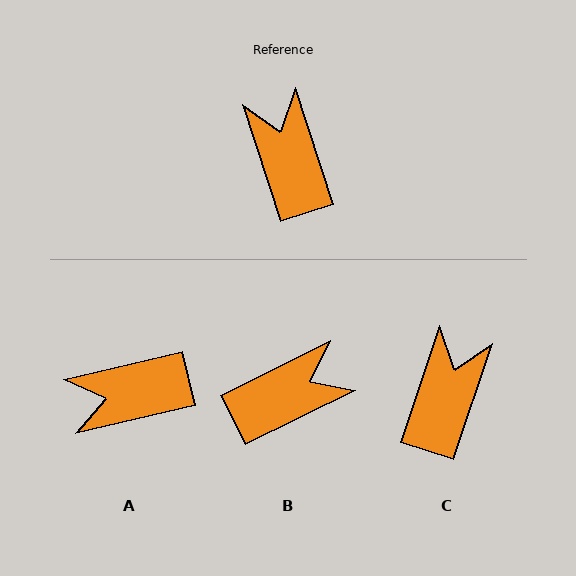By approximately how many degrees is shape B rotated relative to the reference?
Approximately 82 degrees clockwise.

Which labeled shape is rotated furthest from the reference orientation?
A, about 85 degrees away.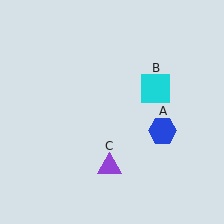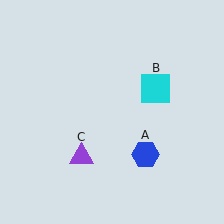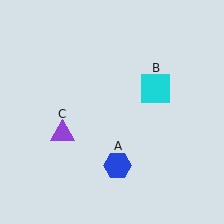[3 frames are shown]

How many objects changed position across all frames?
2 objects changed position: blue hexagon (object A), purple triangle (object C).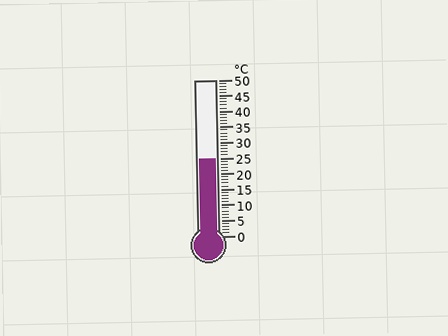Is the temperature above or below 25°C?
The temperature is at 25°C.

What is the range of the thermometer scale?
The thermometer scale ranges from 0°C to 50°C.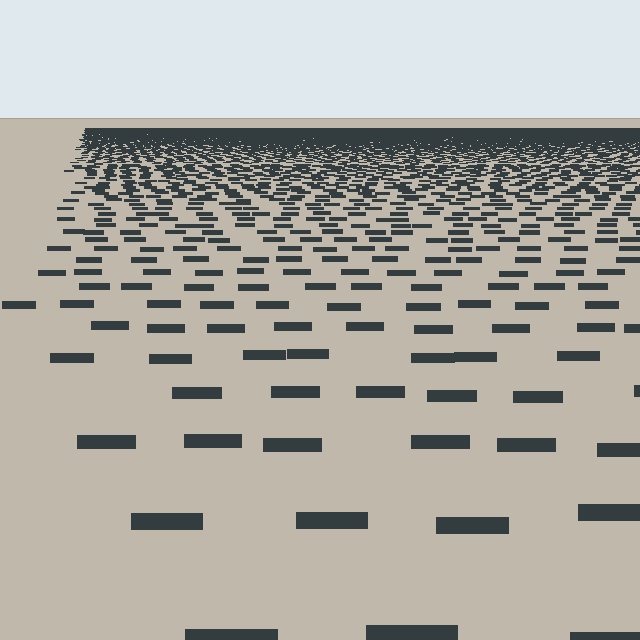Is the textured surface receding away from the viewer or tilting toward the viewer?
The surface is receding away from the viewer. Texture elements get smaller and denser toward the top.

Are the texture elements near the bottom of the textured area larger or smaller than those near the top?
Larger. Near the bottom, elements are closer to the viewer and appear at a bigger on-screen size.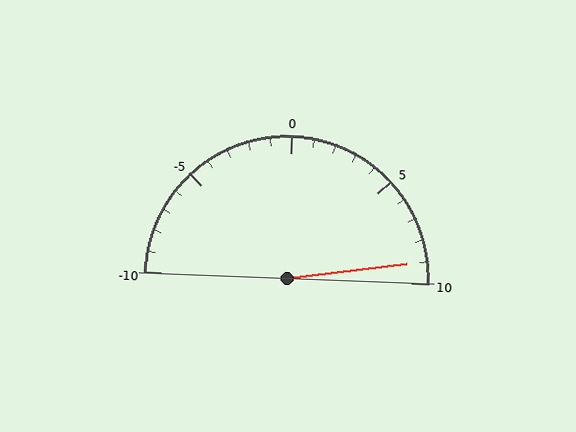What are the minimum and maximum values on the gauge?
The gauge ranges from -10 to 10.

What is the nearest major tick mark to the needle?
The nearest major tick mark is 10.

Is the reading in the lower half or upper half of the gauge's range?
The reading is in the upper half of the range (-10 to 10).